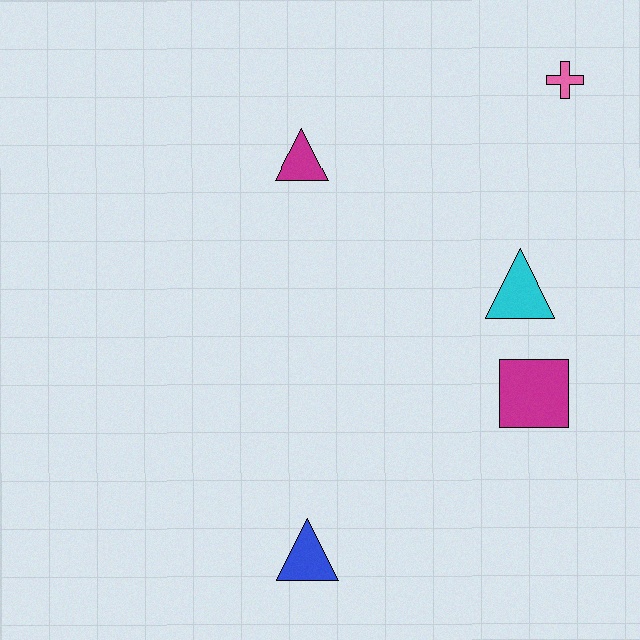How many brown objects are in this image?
There are no brown objects.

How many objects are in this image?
There are 5 objects.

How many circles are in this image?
There are no circles.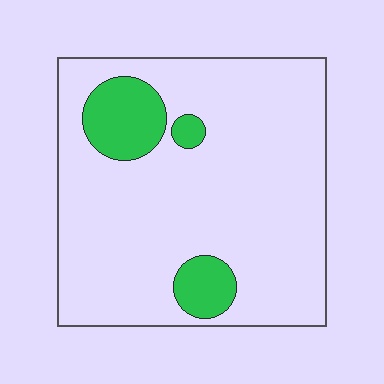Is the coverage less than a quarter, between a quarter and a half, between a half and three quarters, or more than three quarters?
Less than a quarter.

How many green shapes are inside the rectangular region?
3.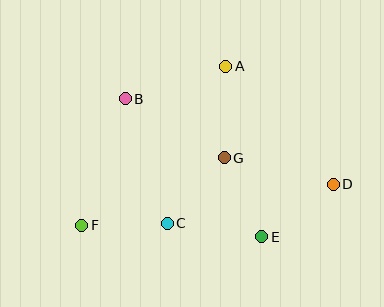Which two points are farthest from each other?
Points D and F are farthest from each other.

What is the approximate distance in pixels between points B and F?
The distance between B and F is approximately 134 pixels.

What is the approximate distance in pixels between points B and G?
The distance between B and G is approximately 115 pixels.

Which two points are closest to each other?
Points C and F are closest to each other.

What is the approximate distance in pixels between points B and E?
The distance between B and E is approximately 194 pixels.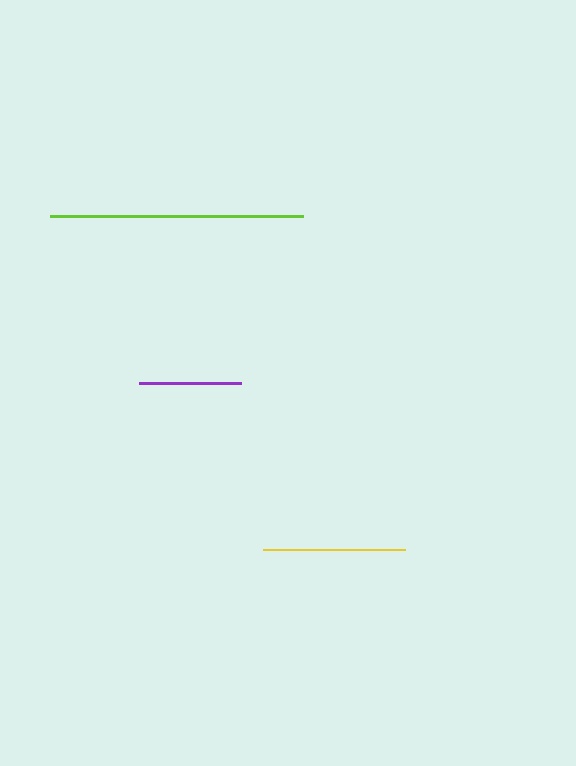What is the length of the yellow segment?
The yellow segment is approximately 142 pixels long.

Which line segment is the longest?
The lime line is the longest at approximately 253 pixels.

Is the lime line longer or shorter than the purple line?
The lime line is longer than the purple line.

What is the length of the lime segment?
The lime segment is approximately 253 pixels long.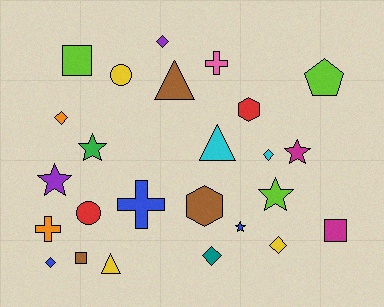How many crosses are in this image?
There are 3 crosses.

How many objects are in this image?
There are 25 objects.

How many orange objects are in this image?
There are 2 orange objects.